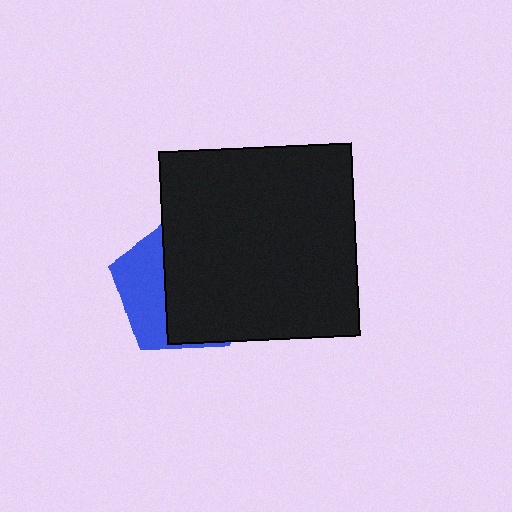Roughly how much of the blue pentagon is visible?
A small part of it is visible (roughly 35%).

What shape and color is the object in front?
The object in front is a black square.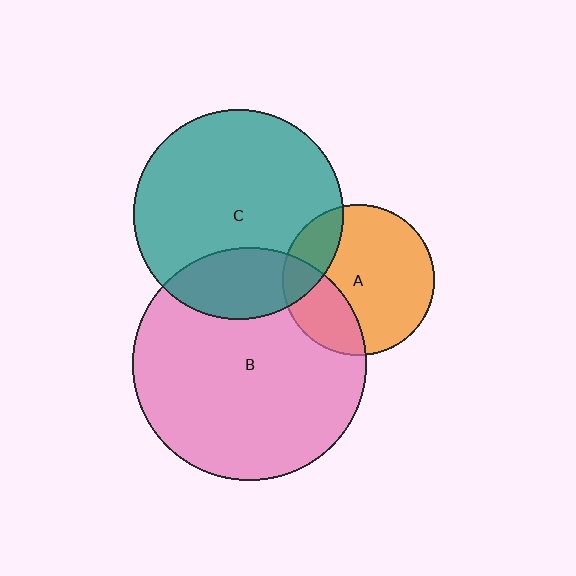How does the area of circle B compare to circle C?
Approximately 1.2 times.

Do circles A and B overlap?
Yes.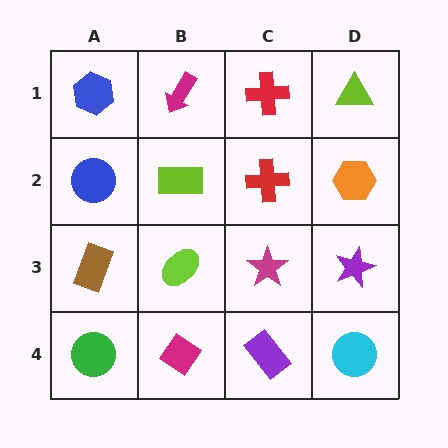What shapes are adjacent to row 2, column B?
A magenta arrow (row 1, column B), a lime ellipse (row 3, column B), a blue circle (row 2, column A), a red cross (row 2, column C).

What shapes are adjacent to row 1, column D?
An orange hexagon (row 2, column D), a red cross (row 1, column C).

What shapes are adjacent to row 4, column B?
A lime ellipse (row 3, column B), a green circle (row 4, column A), a purple rectangle (row 4, column C).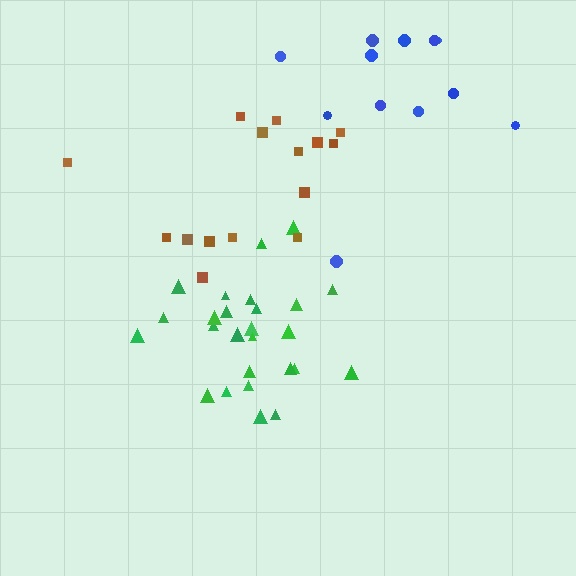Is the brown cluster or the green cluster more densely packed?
Green.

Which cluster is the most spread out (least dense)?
Blue.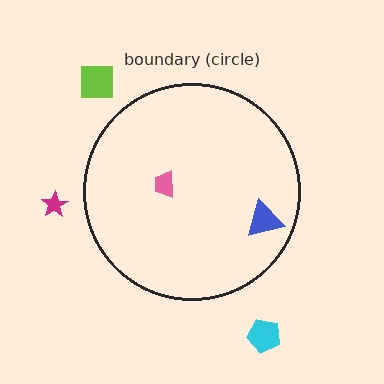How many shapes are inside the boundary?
2 inside, 3 outside.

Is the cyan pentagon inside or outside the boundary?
Outside.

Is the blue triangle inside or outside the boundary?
Inside.